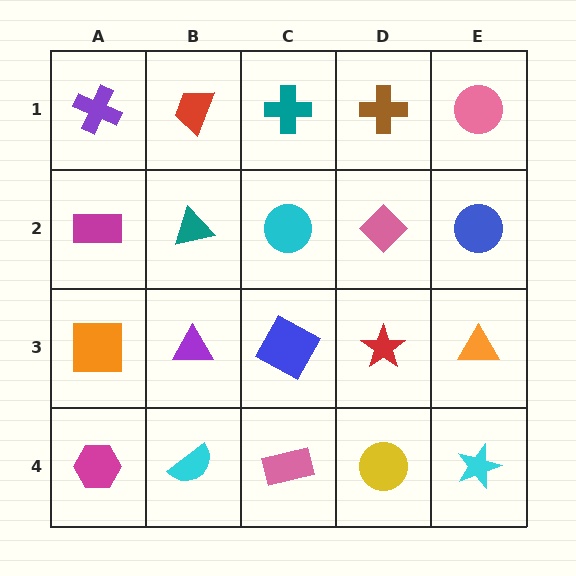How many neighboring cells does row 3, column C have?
4.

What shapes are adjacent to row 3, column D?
A pink diamond (row 2, column D), a yellow circle (row 4, column D), a blue square (row 3, column C), an orange triangle (row 3, column E).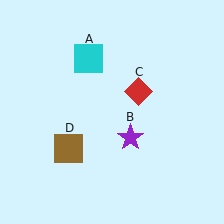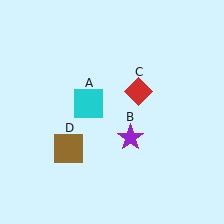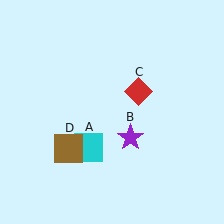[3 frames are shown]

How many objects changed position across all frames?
1 object changed position: cyan square (object A).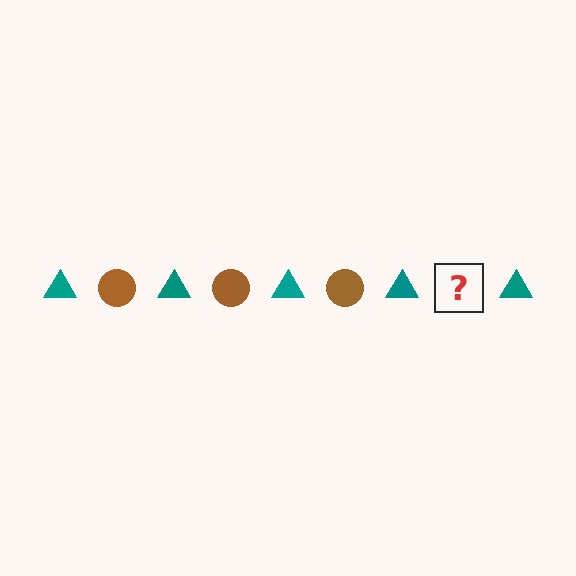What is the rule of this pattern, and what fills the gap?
The rule is that the pattern alternates between teal triangle and brown circle. The gap should be filled with a brown circle.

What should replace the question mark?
The question mark should be replaced with a brown circle.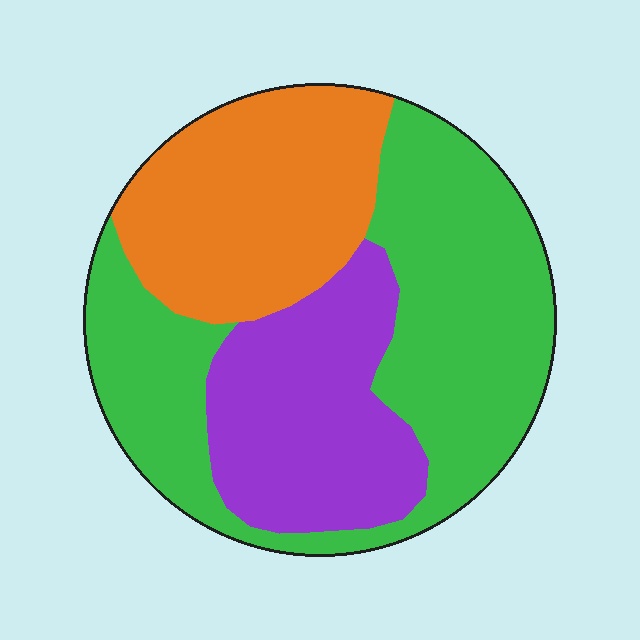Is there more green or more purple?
Green.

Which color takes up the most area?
Green, at roughly 45%.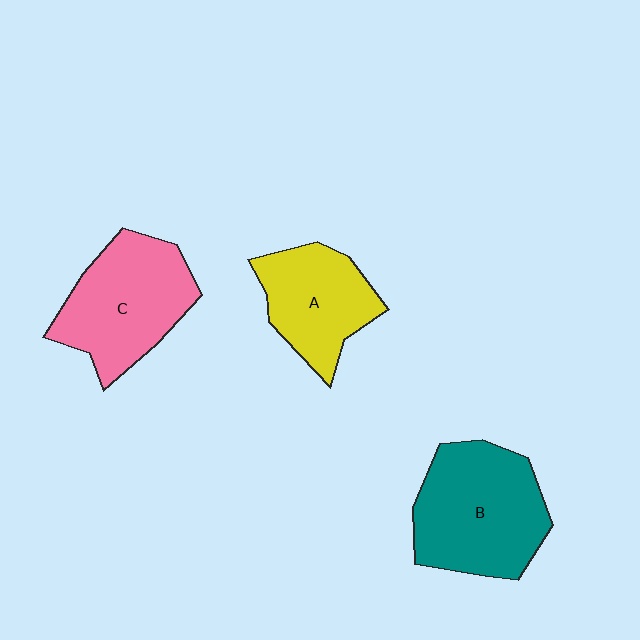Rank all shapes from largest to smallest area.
From largest to smallest: B (teal), C (pink), A (yellow).